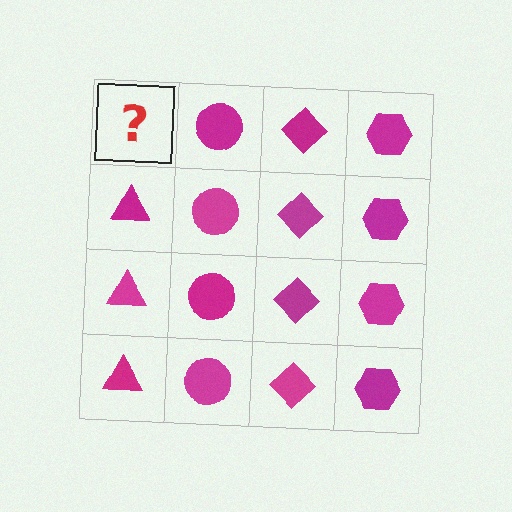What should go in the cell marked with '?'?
The missing cell should contain a magenta triangle.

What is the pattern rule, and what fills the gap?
The rule is that each column has a consistent shape. The gap should be filled with a magenta triangle.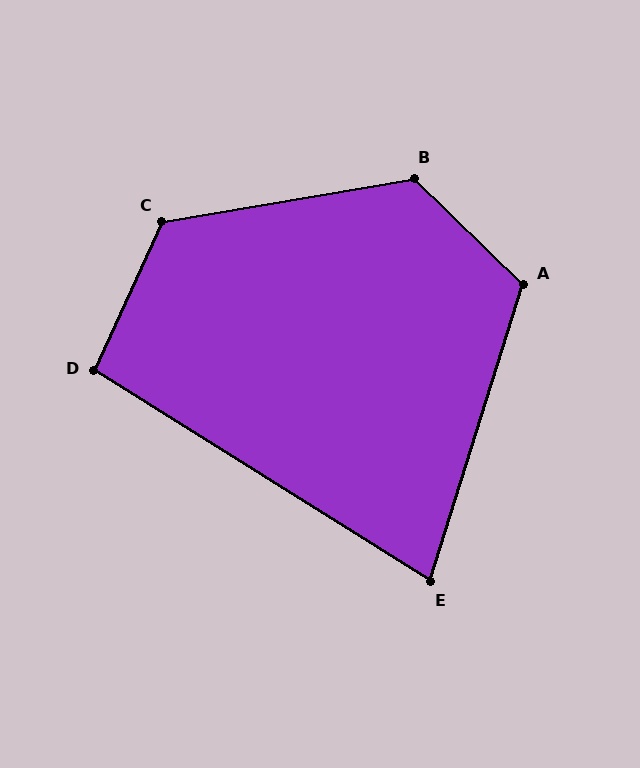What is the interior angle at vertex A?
Approximately 117 degrees (obtuse).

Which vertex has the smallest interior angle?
E, at approximately 75 degrees.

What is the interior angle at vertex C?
Approximately 124 degrees (obtuse).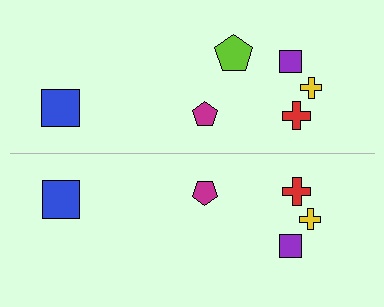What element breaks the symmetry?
A lime pentagon is missing from the bottom side.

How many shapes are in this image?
There are 11 shapes in this image.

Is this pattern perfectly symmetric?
No, the pattern is not perfectly symmetric. A lime pentagon is missing from the bottom side.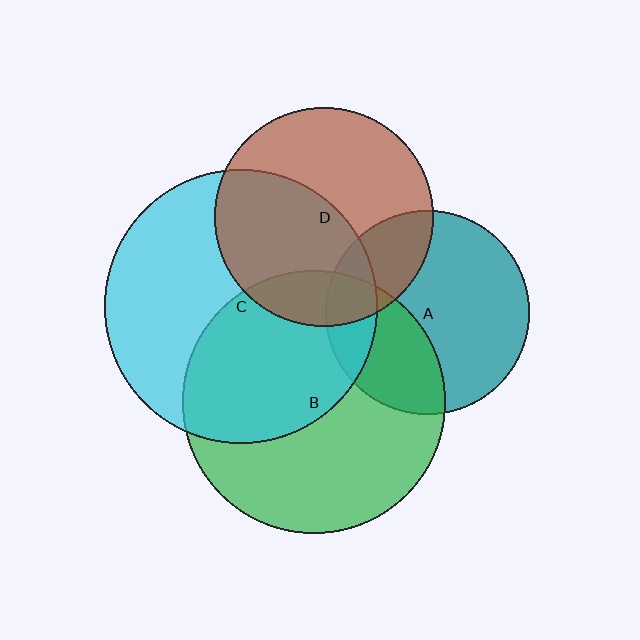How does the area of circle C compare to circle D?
Approximately 1.6 times.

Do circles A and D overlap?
Yes.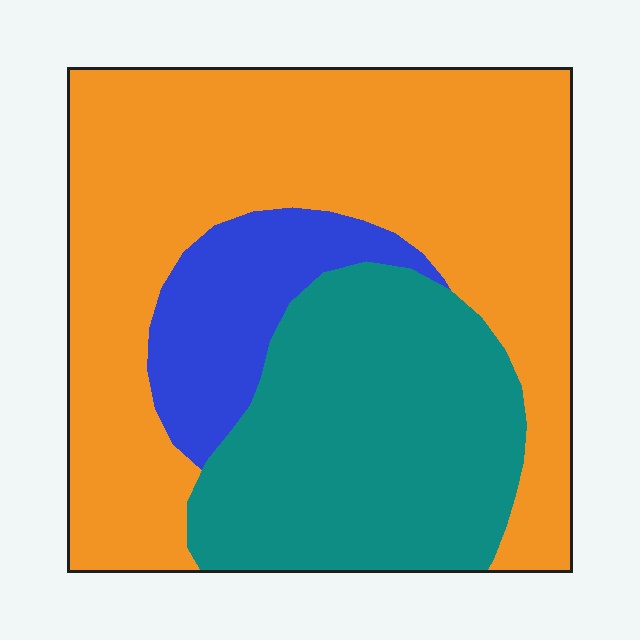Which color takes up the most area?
Orange, at roughly 55%.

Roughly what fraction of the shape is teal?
Teal covers 32% of the shape.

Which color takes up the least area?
Blue, at roughly 10%.